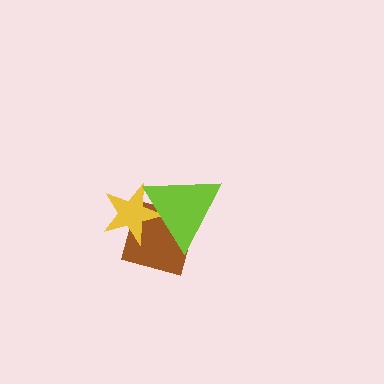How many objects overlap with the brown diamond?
2 objects overlap with the brown diamond.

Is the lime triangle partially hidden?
No, no other shape covers it.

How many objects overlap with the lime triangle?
2 objects overlap with the lime triangle.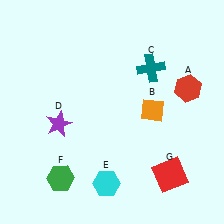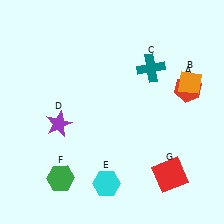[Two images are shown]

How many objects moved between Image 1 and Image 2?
1 object moved between the two images.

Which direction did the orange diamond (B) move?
The orange diamond (B) moved right.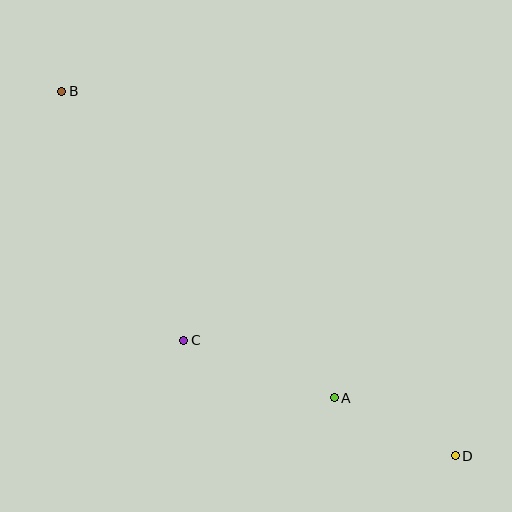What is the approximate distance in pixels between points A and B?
The distance between A and B is approximately 410 pixels.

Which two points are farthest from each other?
Points B and D are farthest from each other.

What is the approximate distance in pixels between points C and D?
The distance between C and D is approximately 295 pixels.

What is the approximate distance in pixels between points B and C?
The distance between B and C is approximately 277 pixels.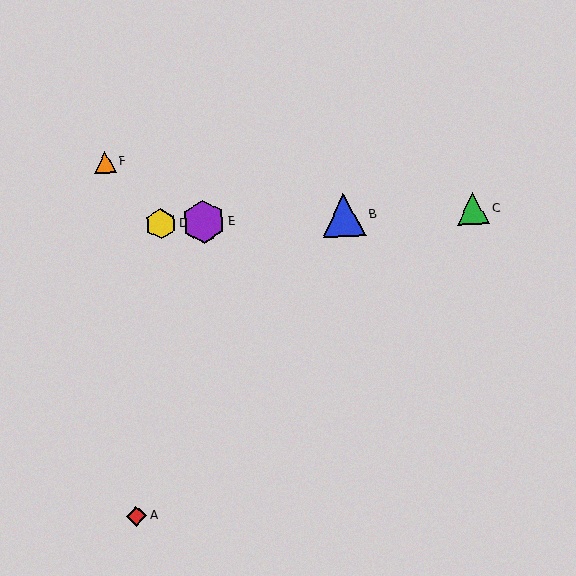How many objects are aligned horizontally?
4 objects (B, C, D, E) are aligned horizontally.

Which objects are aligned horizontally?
Objects B, C, D, E are aligned horizontally.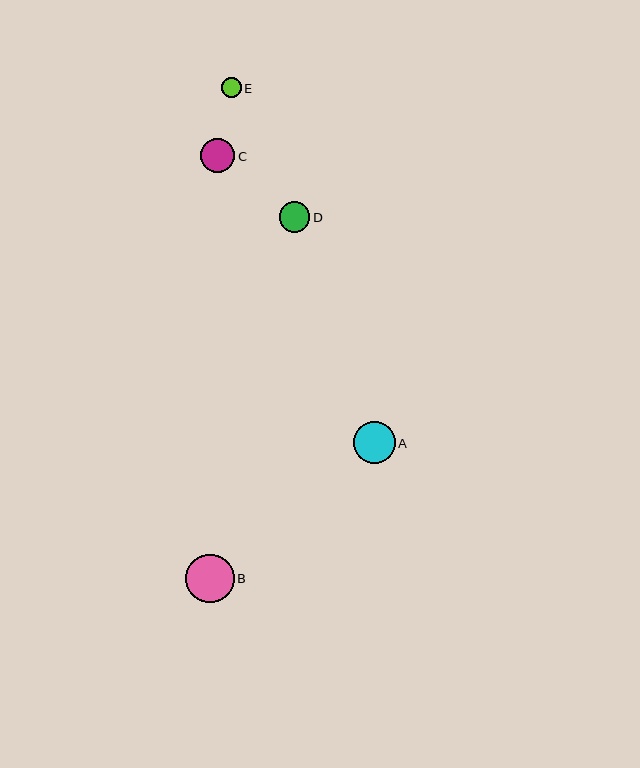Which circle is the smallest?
Circle E is the smallest with a size of approximately 19 pixels.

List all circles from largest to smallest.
From largest to smallest: B, A, C, D, E.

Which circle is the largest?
Circle B is the largest with a size of approximately 48 pixels.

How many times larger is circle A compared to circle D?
Circle A is approximately 1.4 times the size of circle D.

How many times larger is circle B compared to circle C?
Circle B is approximately 1.4 times the size of circle C.